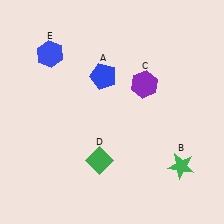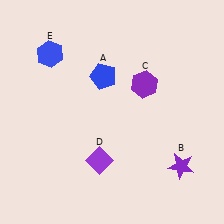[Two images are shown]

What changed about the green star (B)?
In Image 1, B is green. In Image 2, it changed to purple.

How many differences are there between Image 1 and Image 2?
There are 2 differences between the two images.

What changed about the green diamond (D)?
In Image 1, D is green. In Image 2, it changed to purple.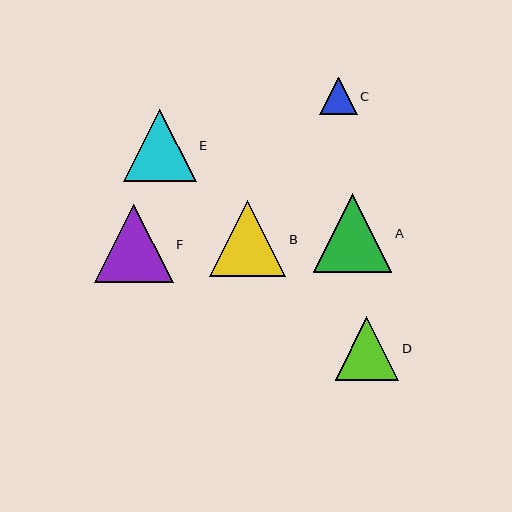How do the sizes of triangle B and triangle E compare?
Triangle B and triangle E are approximately the same size.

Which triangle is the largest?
Triangle A is the largest with a size of approximately 78 pixels.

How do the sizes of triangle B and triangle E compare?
Triangle B and triangle E are approximately the same size.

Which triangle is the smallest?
Triangle C is the smallest with a size of approximately 37 pixels.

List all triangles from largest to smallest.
From largest to smallest: A, F, B, E, D, C.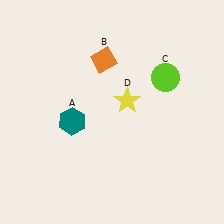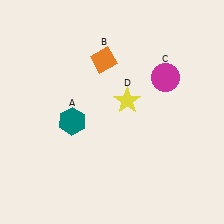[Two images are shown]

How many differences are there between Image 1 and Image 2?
There is 1 difference between the two images.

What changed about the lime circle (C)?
In Image 1, C is lime. In Image 2, it changed to magenta.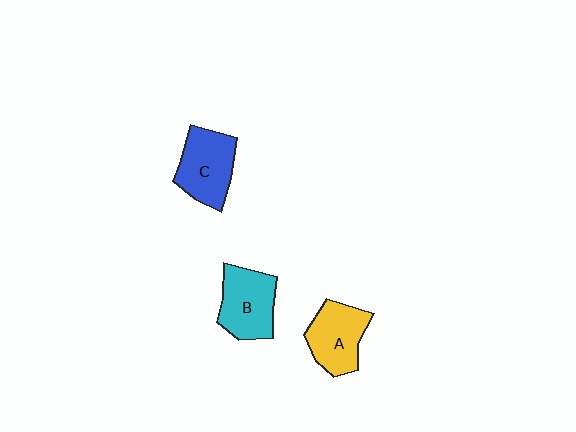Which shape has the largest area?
Shape C (blue).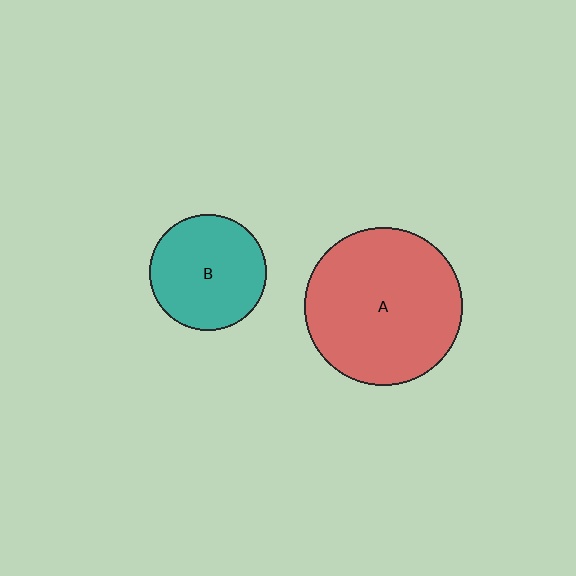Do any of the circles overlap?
No, none of the circles overlap.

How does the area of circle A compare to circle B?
Approximately 1.8 times.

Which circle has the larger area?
Circle A (red).